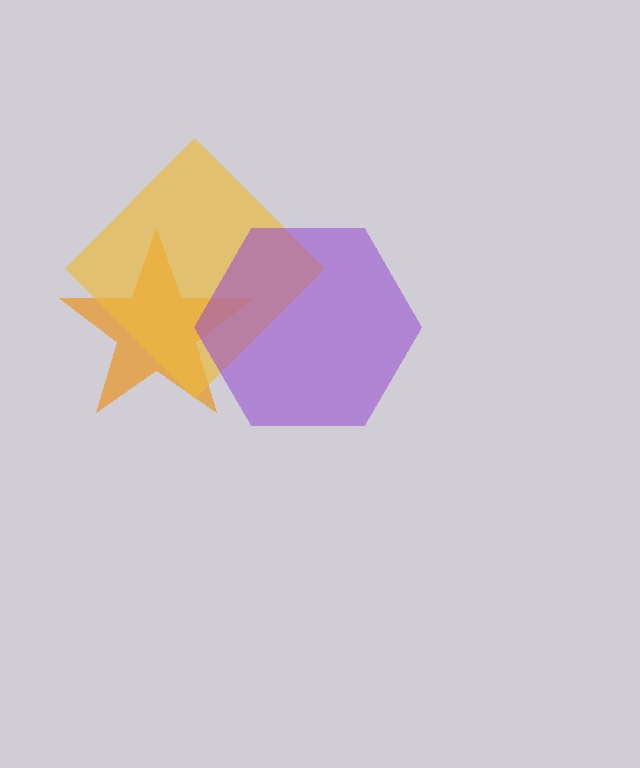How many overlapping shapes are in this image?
There are 3 overlapping shapes in the image.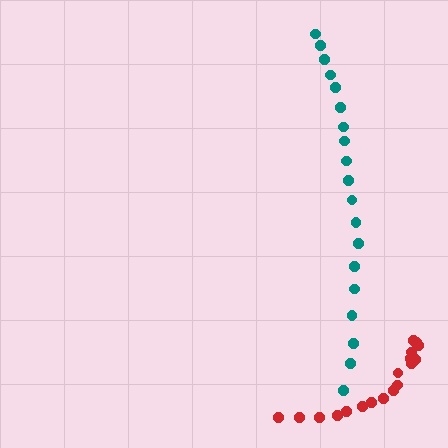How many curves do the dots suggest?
There are 2 distinct paths.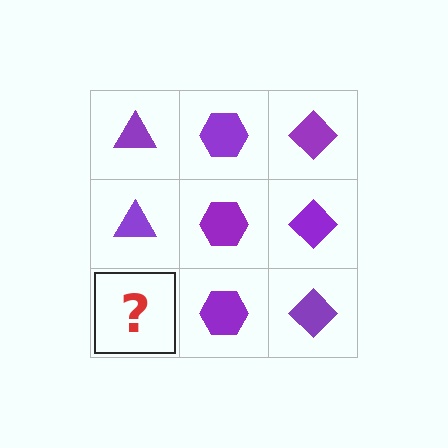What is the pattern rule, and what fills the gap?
The rule is that each column has a consistent shape. The gap should be filled with a purple triangle.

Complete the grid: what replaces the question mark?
The question mark should be replaced with a purple triangle.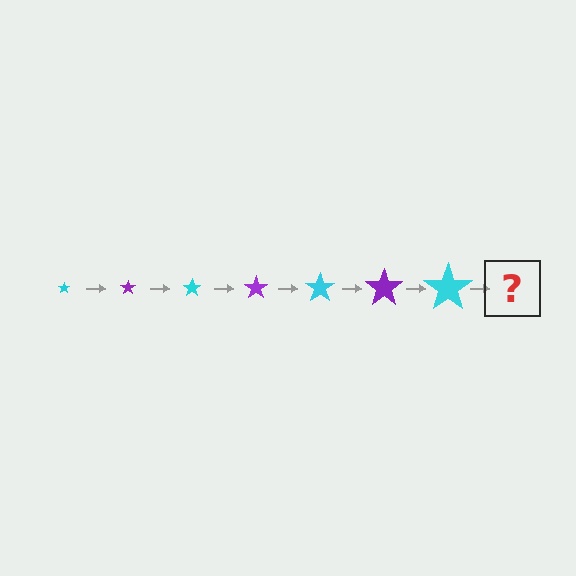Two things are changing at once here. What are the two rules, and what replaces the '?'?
The two rules are that the star grows larger each step and the color cycles through cyan and purple. The '?' should be a purple star, larger than the previous one.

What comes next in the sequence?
The next element should be a purple star, larger than the previous one.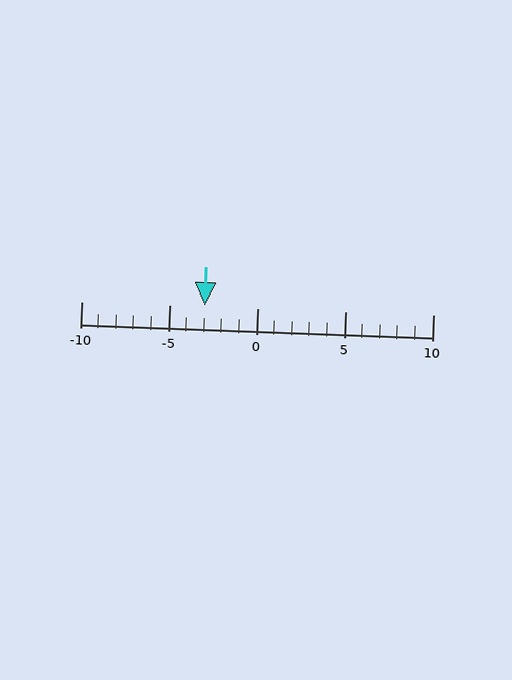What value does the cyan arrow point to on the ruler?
The cyan arrow points to approximately -3.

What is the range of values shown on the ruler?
The ruler shows values from -10 to 10.